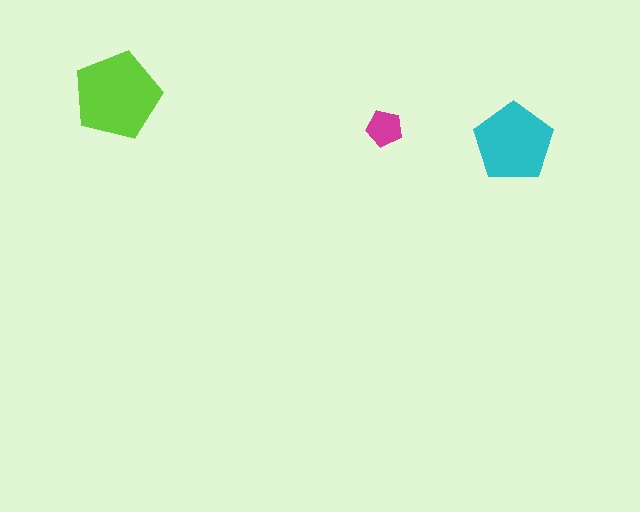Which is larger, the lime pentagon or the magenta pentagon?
The lime one.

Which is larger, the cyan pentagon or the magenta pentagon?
The cyan one.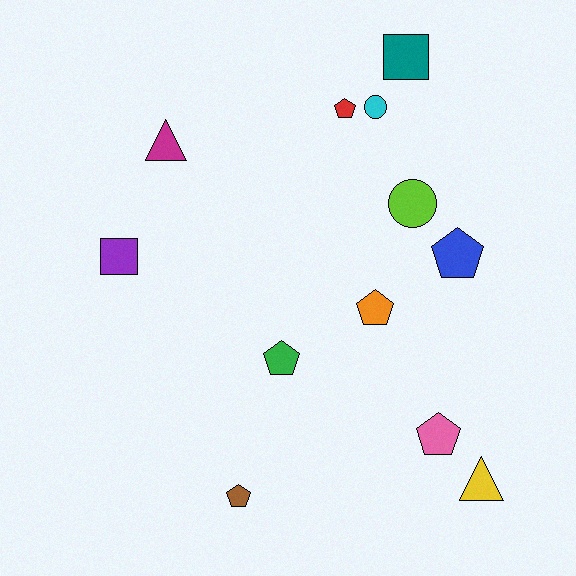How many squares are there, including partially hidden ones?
There are 2 squares.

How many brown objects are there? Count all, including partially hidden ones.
There is 1 brown object.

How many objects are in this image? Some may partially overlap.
There are 12 objects.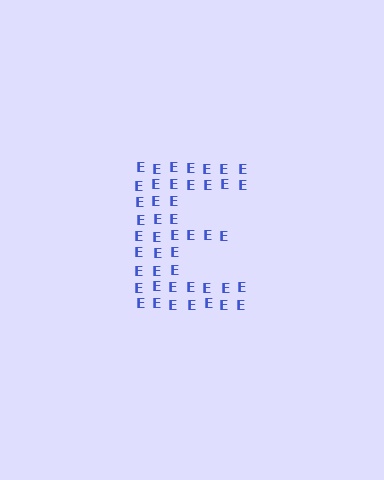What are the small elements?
The small elements are letter E's.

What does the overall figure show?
The overall figure shows the letter E.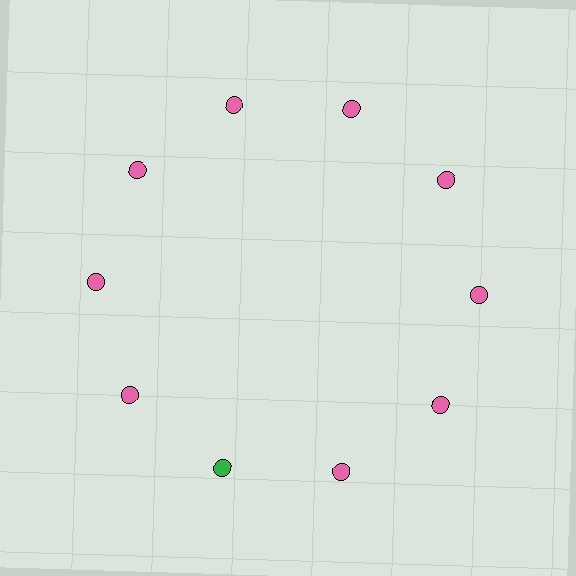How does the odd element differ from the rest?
It has a different color: green instead of pink.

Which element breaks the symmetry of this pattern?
The green circle at roughly the 7 o'clock position breaks the symmetry. All other shapes are pink circles.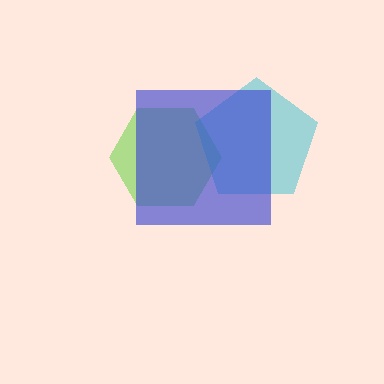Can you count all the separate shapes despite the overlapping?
Yes, there are 3 separate shapes.